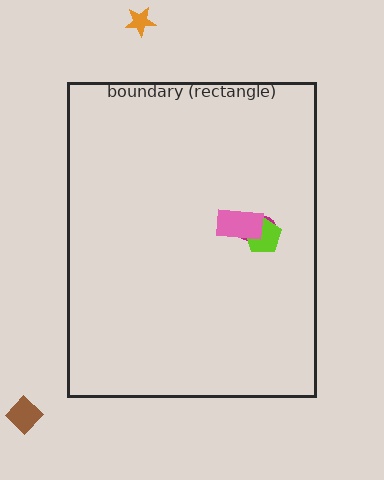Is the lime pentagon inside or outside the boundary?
Inside.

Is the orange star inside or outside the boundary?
Outside.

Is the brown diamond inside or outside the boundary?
Outside.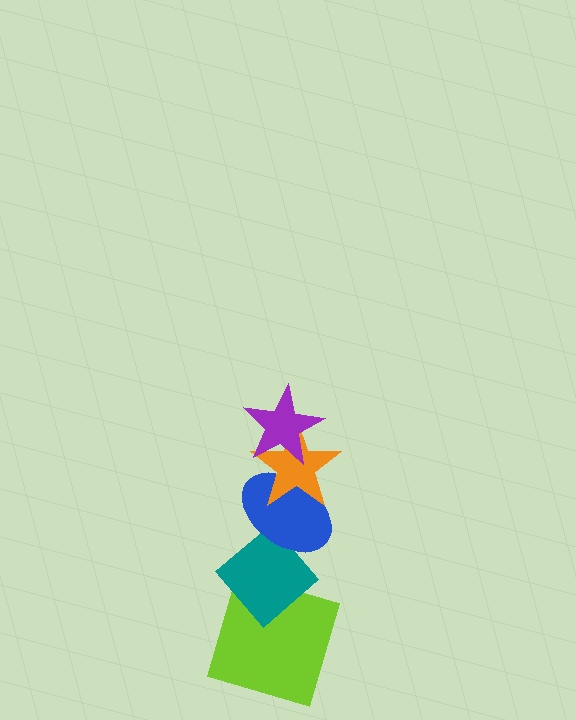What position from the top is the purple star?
The purple star is 1st from the top.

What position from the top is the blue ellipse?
The blue ellipse is 3rd from the top.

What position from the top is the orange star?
The orange star is 2nd from the top.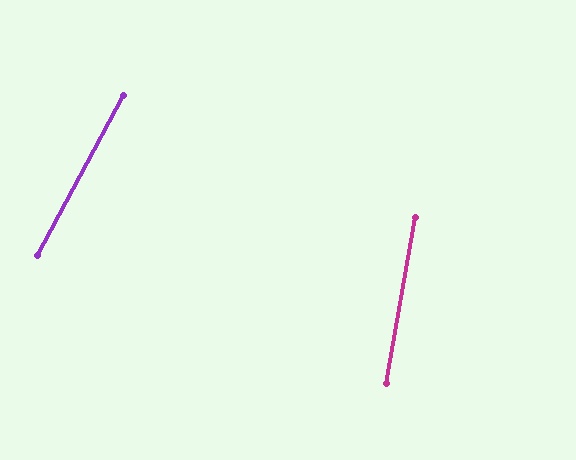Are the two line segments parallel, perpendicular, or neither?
Neither parallel nor perpendicular — they differ by about 18°.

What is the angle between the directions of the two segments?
Approximately 18 degrees.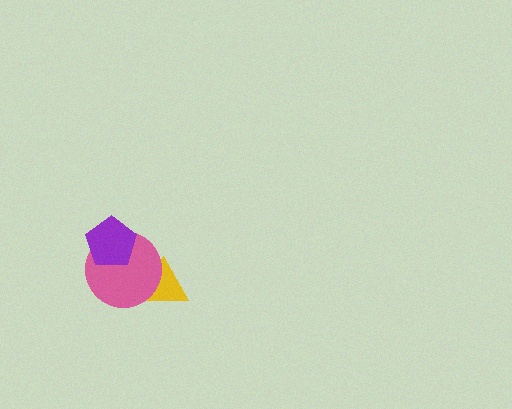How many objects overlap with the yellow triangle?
1 object overlaps with the yellow triangle.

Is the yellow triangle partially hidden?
Yes, it is partially covered by another shape.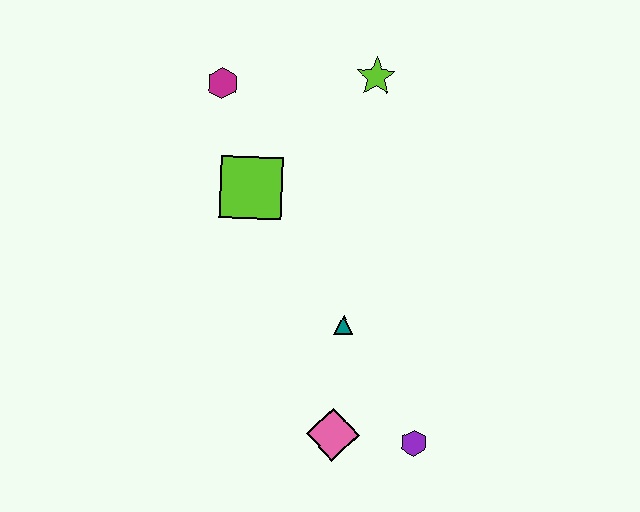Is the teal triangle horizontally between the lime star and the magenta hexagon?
Yes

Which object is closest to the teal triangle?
The pink diamond is closest to the teal triangle.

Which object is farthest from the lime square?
The purple hexagon is farthest from the lime square.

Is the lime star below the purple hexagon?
No